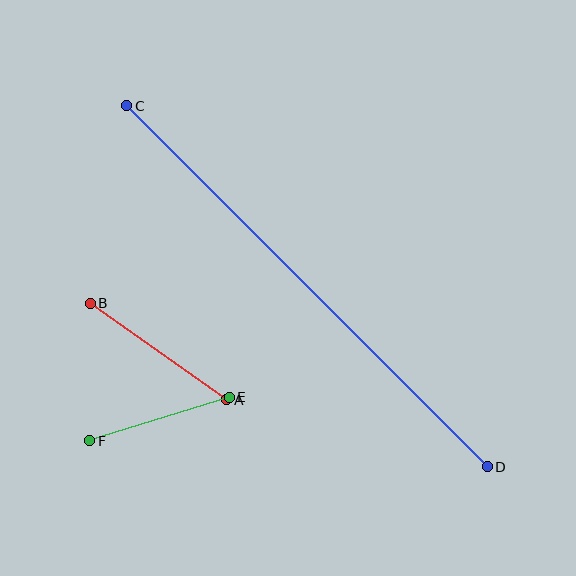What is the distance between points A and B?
The distance is approximately 167 pixels.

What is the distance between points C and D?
The distance is approximately 510 pixels.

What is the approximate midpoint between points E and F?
The midpoint is at approximately (159, 419) pixels.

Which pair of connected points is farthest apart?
Points C and D are farthest apart.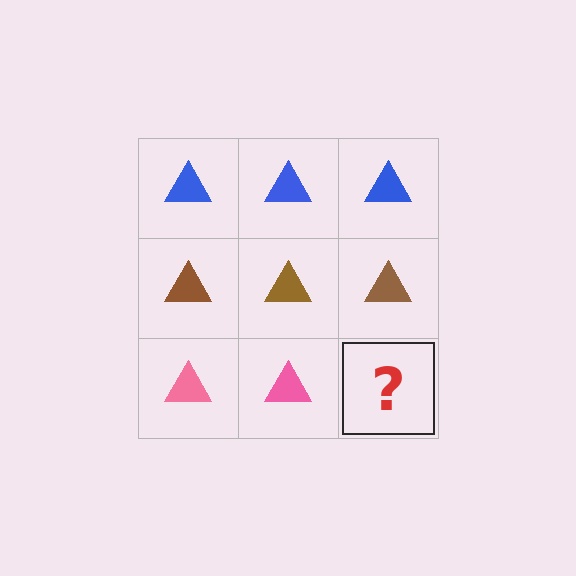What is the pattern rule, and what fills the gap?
The rule is that each row has a consistent color. The gap should be filled with a pink triangle.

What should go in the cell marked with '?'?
The missing cell should contain a pink triangle.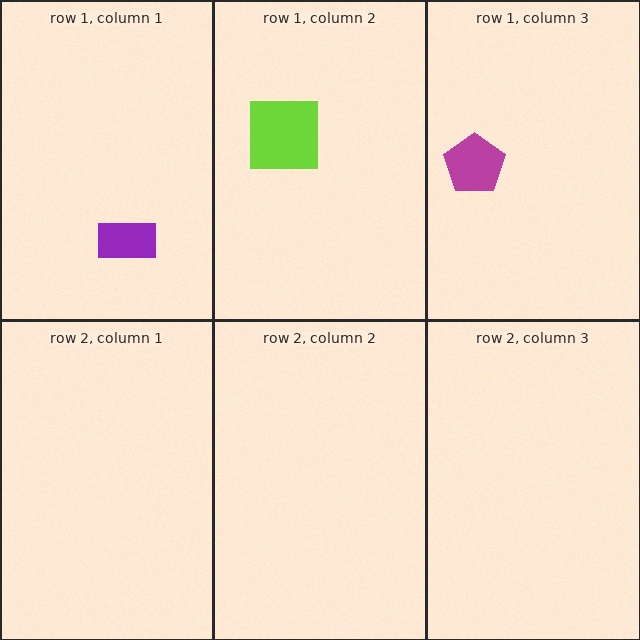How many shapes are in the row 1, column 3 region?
1.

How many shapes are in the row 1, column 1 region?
1.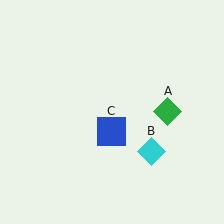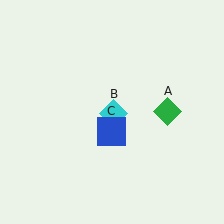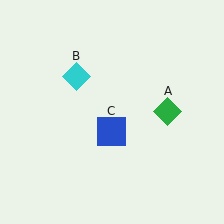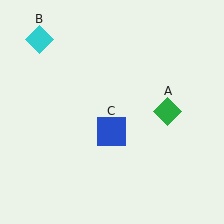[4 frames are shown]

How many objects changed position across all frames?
1 object changed position: cyan diamond (object B).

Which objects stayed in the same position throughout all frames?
Green diamond (object A) and blue square (object C) remained stationary.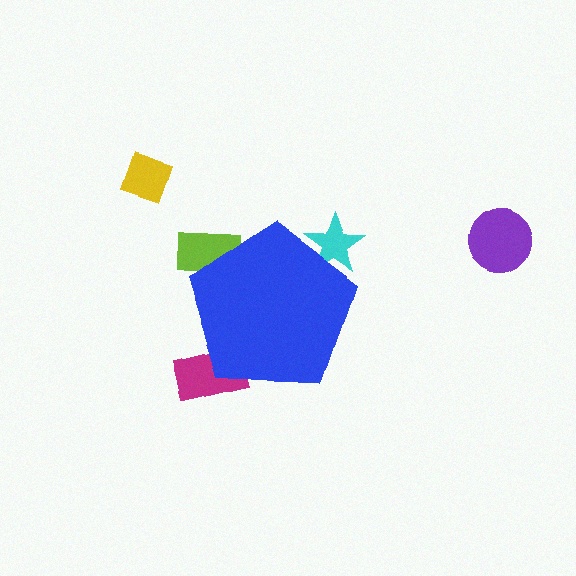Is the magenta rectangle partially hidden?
Yes, the magenta rectangle is partially hidden behind the blue pentagon.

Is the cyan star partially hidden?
Yes, the cyan star is partially hidden behind the blue pentagon.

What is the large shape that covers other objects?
A blue pentagon.